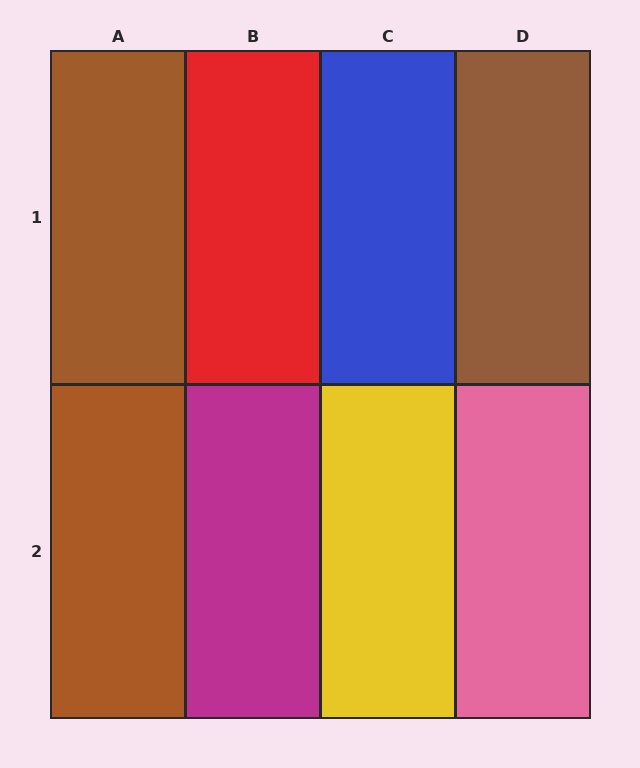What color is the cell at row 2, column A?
Brown.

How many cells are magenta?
1 cell is magenta.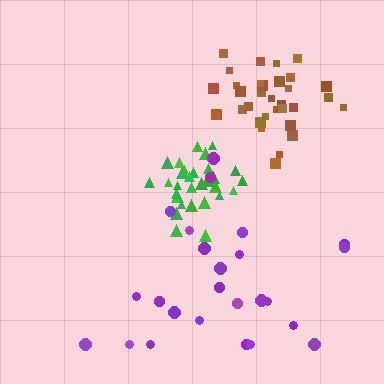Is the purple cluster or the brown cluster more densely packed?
Brown.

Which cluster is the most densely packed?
Green.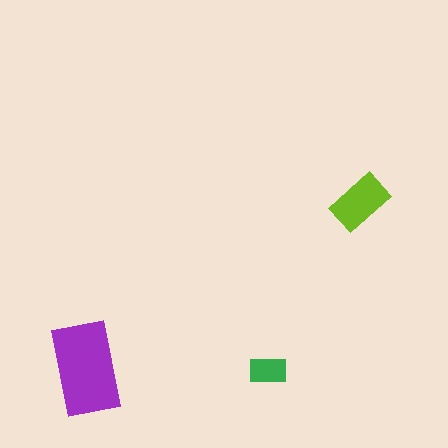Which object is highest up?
The lime rectangle is topmost.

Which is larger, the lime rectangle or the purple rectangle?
The purple one.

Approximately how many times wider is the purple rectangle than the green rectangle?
About 2.5 times wider.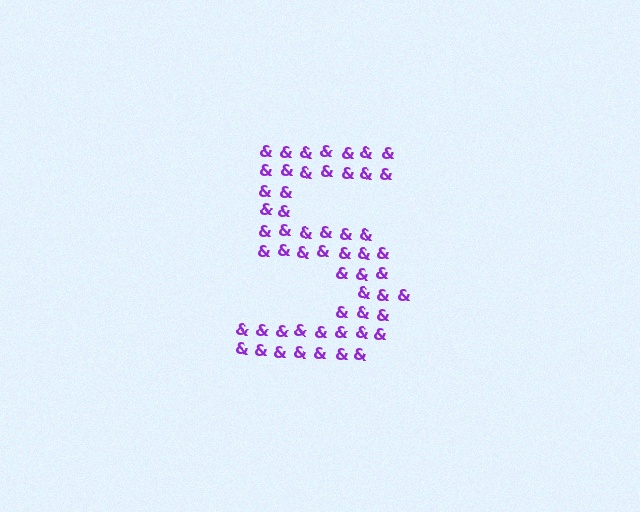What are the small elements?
The small elements are ampersands.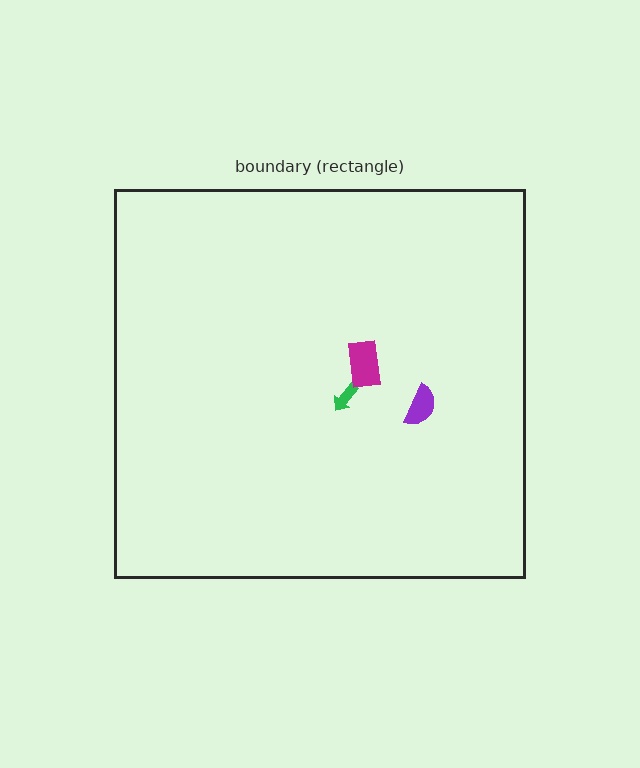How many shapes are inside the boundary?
3 inside, 0 outside.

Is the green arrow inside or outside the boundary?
Inside.